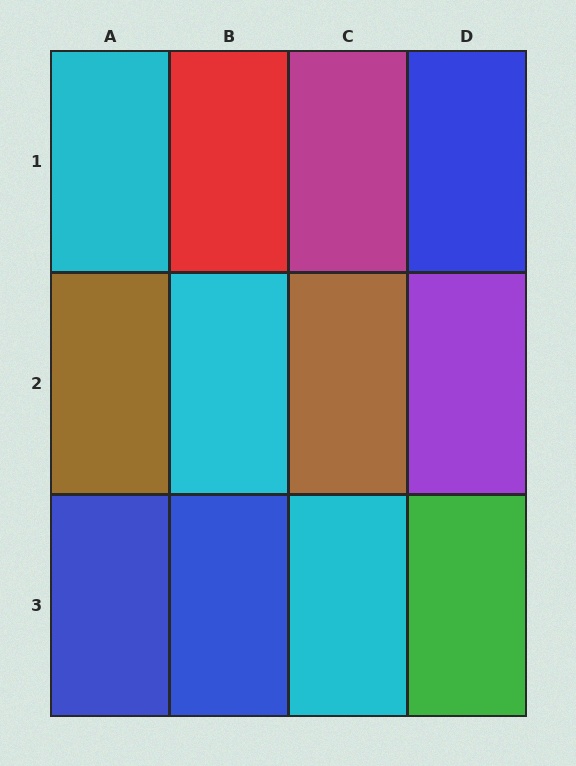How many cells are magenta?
1 cell is magenta.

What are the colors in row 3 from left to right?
Blue, blue, cyan, green.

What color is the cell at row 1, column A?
Cyan.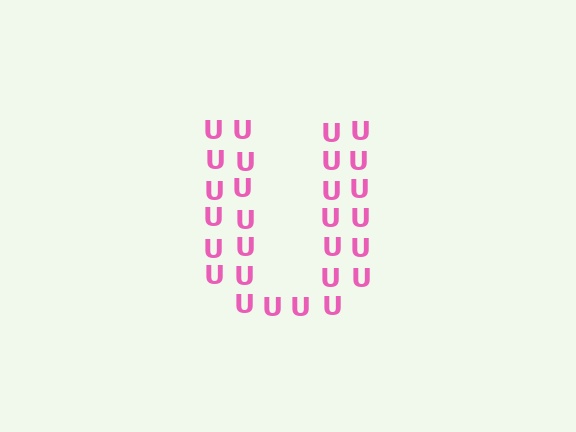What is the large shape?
The large shape is the letter U.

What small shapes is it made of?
It is made of small letter U's.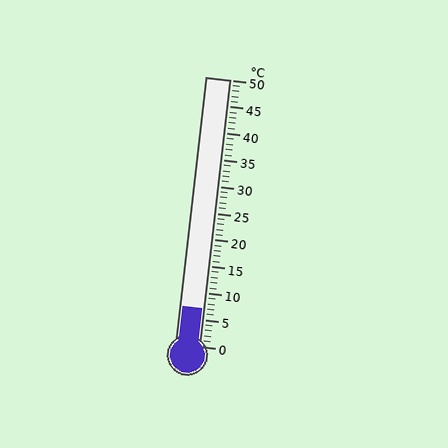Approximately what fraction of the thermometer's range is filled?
The thermometer is filled to approximately 15% of its range.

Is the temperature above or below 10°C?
The temperature is below 10°C.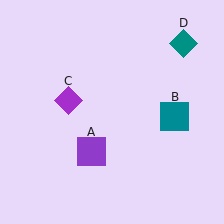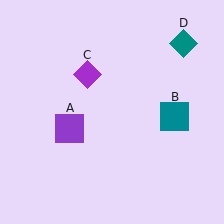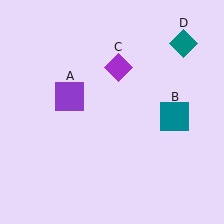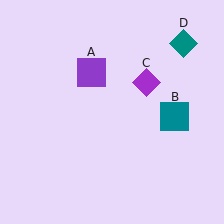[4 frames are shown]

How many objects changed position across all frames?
2 objects changed position: purple square (object A), purple diamond (object C).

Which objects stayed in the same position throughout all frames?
Teal square (object B) and teal diamond (object D) remained stationary.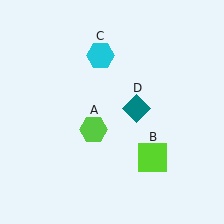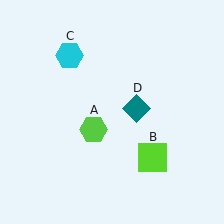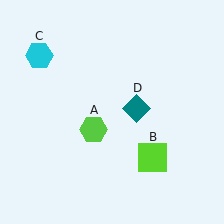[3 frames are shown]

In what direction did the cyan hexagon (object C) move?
The cyan hexagon (object C) moved left.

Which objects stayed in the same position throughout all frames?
Lime hexagon (object A) and lime square (object B) and teal diamond (object D) remained stationary.